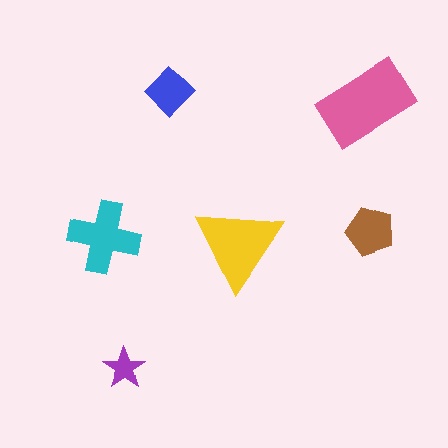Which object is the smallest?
The purple star.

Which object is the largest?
The pink rectangle.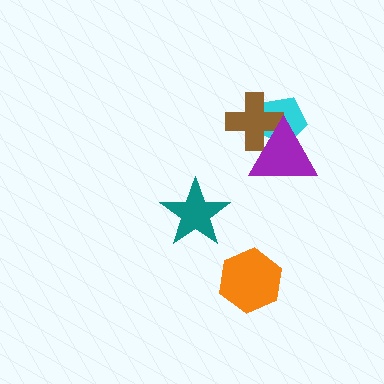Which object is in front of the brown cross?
The purple triangle is in front of the brown cross.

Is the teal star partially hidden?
No, no other shape covers it.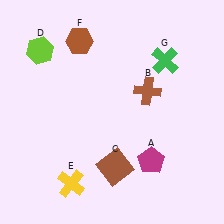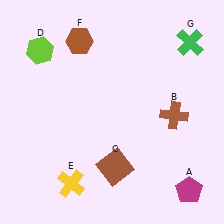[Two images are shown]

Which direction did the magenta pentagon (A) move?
The magenta pentagon (A) moved right.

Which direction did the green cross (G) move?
The green cross (G) moved right.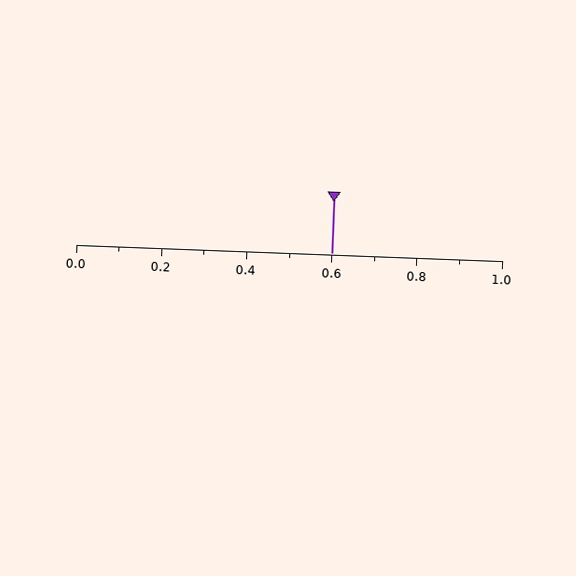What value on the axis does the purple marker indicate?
The marker indicates approximately 0.6.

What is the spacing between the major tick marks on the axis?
The major ticks are spaced 0.2 apart.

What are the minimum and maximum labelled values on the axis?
The axis runs from 0.0 to 1.0.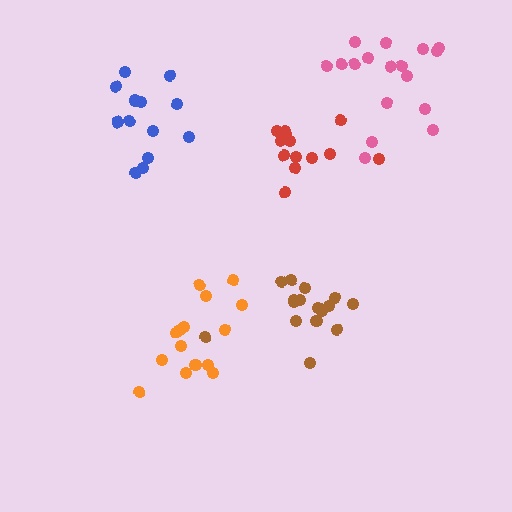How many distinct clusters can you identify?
There are 5 distinct clusters.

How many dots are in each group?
Group 1: 15 dots, Group 2: 13 dots, Group 3: 14 dots, Group 4: 17 dots, Group 5: 17 dots (76 total).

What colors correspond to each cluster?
The clusters are colored: orange, red, blue, pink, brown.